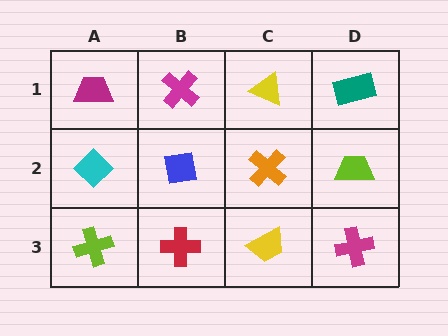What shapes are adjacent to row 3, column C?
An orange cross (row 2, column C), a red cross (row 3, column B), a magenta cross (row 3, column D).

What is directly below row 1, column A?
A cyan diamond.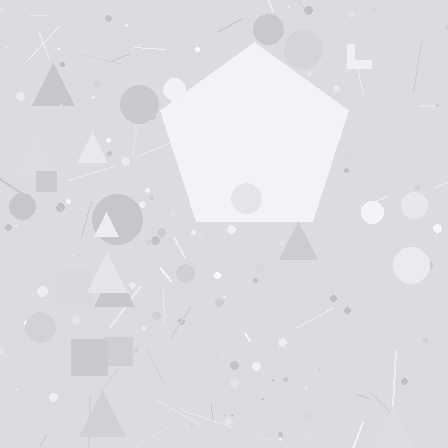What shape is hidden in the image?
A pentagon is hidden in the image.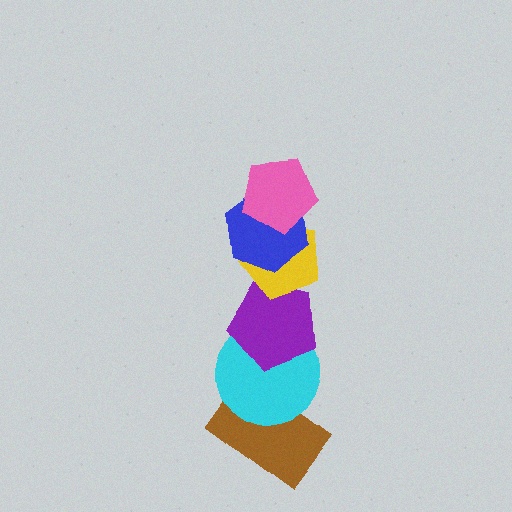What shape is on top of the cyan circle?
The purple pentagon is on top of the cyan circle.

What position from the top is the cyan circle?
The cyan circle is 5th from the top.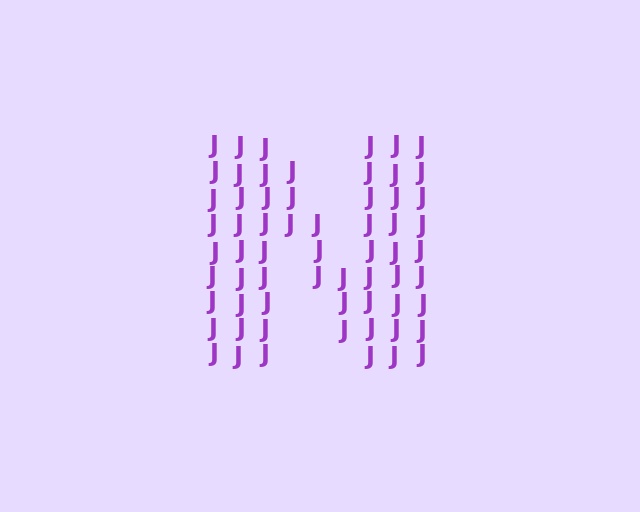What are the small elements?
The small elements are letter J's.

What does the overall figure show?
The overall figure shows the letter N.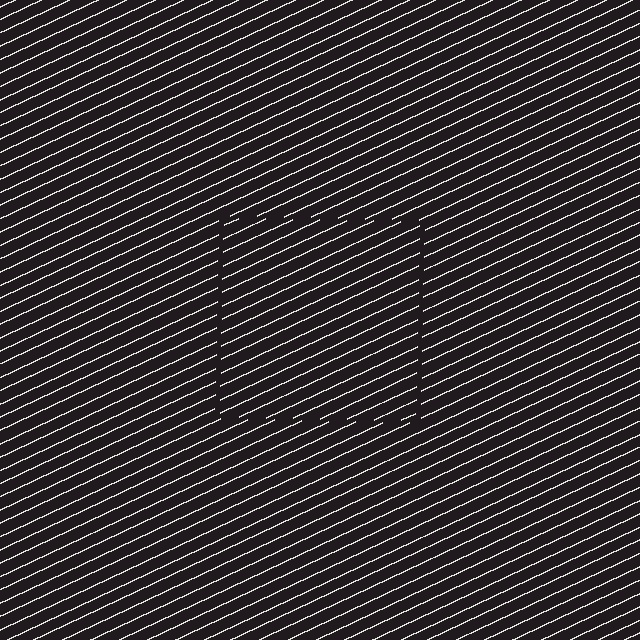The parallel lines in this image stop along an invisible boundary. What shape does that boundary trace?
An illusory square. The interior of the shape contains the same grating, shifted by half a period — the contour is defined by the phase discontinuity where line-ends from the inner and outer gratings abut.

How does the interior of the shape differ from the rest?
The interior of the shape contains the same grating, shifted by half a period — the contour is defined by the phase discontinuity where line-ends from the inner and outer gratings abut.